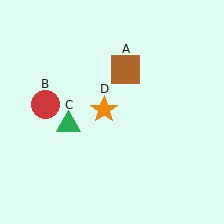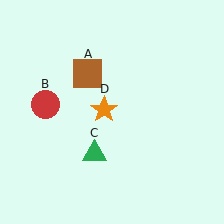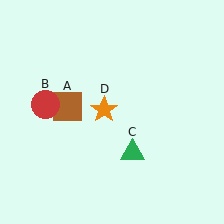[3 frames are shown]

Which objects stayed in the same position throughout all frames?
Red circle (object B) and orange star (object D) remained stationary.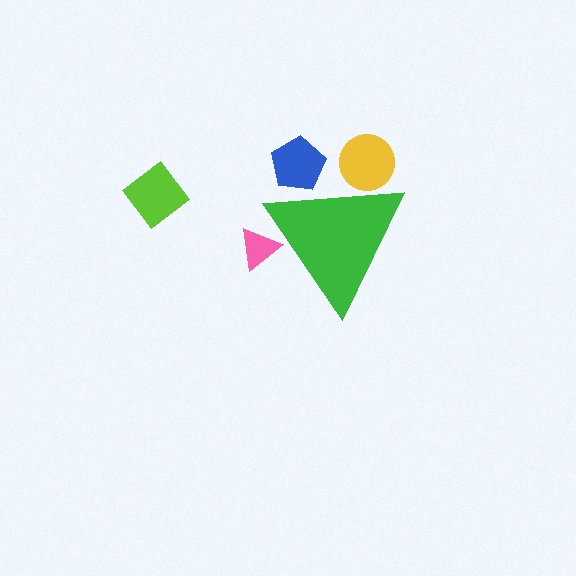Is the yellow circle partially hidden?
Yes, the yellow circle is partially hidden behind the green triangle.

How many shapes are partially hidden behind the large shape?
3 shapes are partially hidden.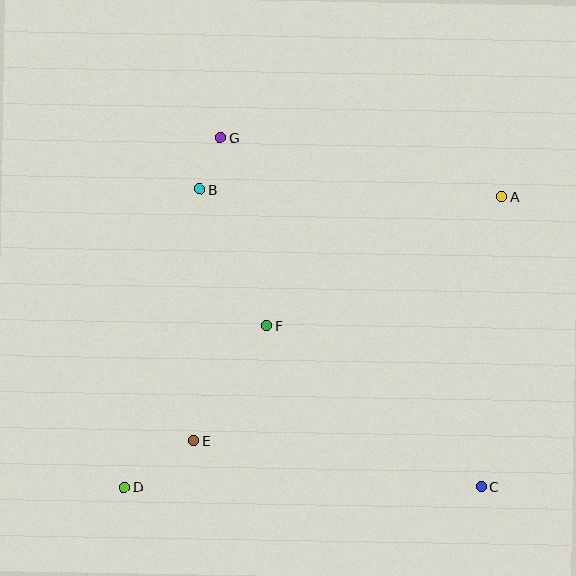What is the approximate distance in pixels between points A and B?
The distance between A and B is approximately 302 pixels.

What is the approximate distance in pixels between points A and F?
The distance between A and F is approximately 267 pixels.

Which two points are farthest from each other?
Points A and D are farthest from each other.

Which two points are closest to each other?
Points B and G are closest to each other.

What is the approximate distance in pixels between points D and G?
The distance between D and G is approximately 363 pixels.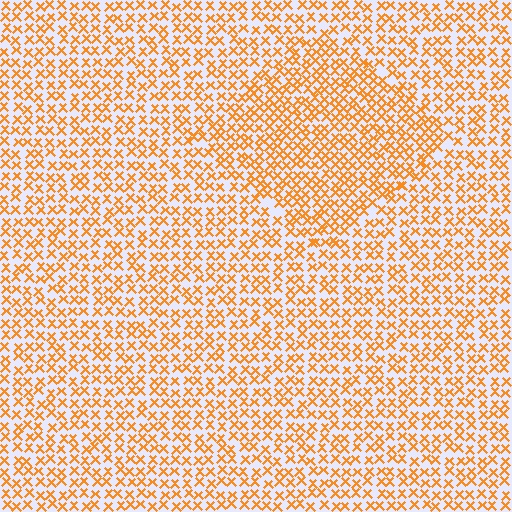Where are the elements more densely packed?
The elements are more densely packed inside the diamond boundary.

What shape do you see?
I see a diamond.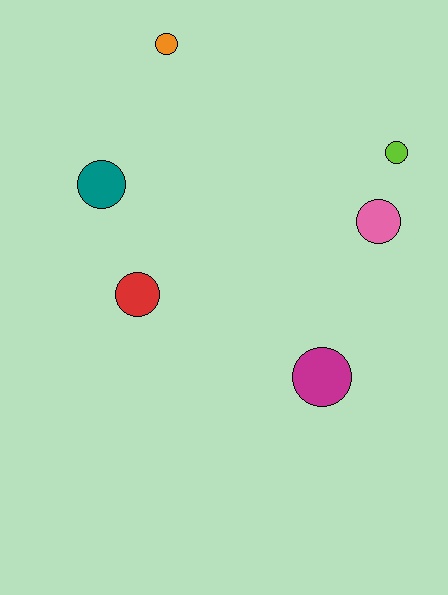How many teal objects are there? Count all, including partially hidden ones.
There is 1 teal object.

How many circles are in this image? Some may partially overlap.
There are 6 circles.